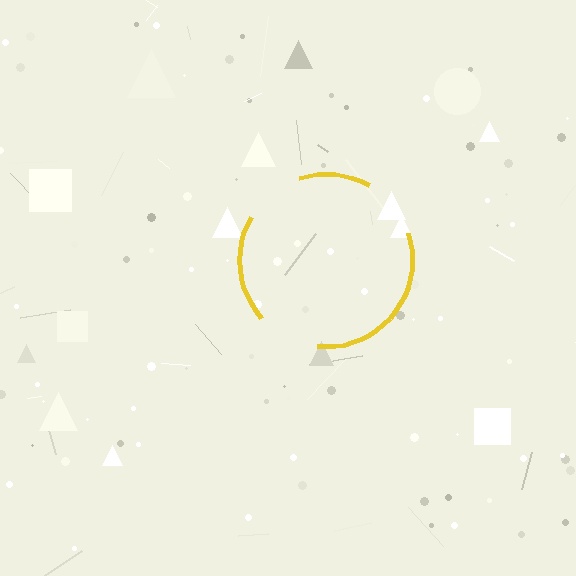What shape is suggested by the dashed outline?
The dashed outline suggests a circle.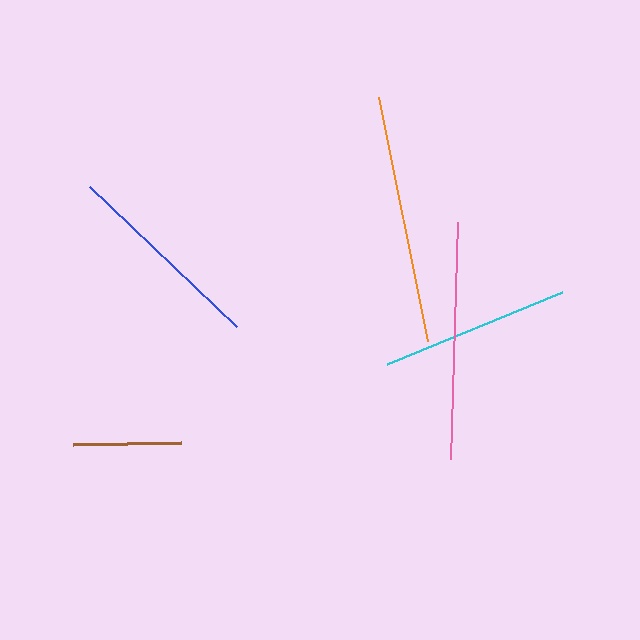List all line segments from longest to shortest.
From longest to shortest: orange, pink, blue, cyan, brown.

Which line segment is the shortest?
The brown line is the shortest at approximately 108 pixels.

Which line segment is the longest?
The orange line is the longest at approximately 249 pixels.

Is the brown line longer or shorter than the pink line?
The pink line is longer than the brown line.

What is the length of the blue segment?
The blue segment is approximately 204 pixels long.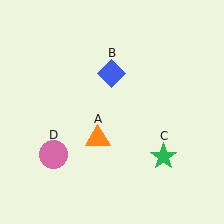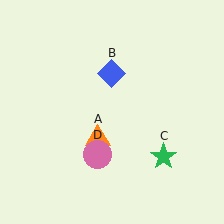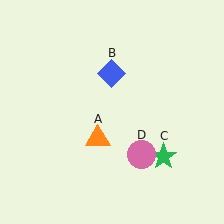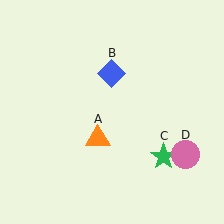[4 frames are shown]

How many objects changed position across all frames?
1 object changed position: pink circle (object D).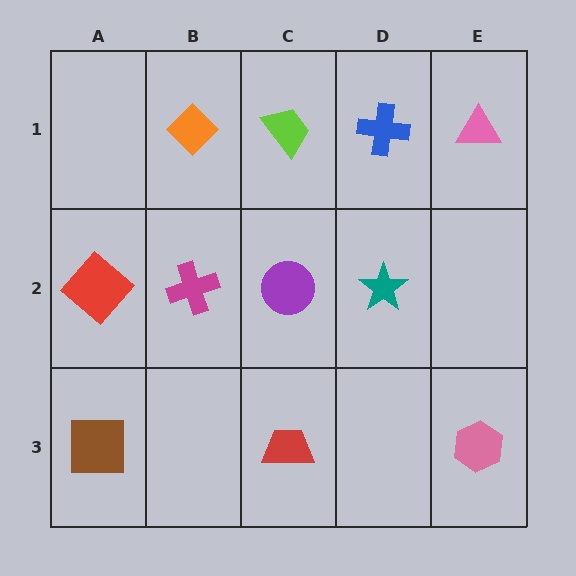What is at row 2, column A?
A red diamond.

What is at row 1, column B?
An orange diamond.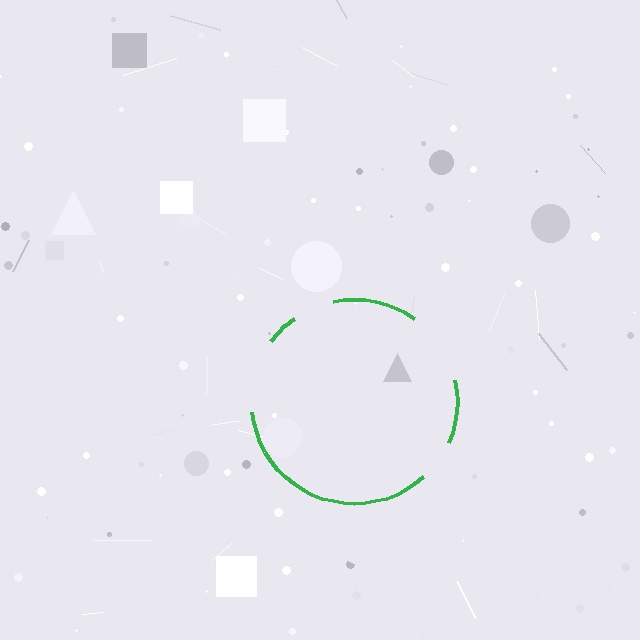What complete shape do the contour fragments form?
The contour fragments form a circle.